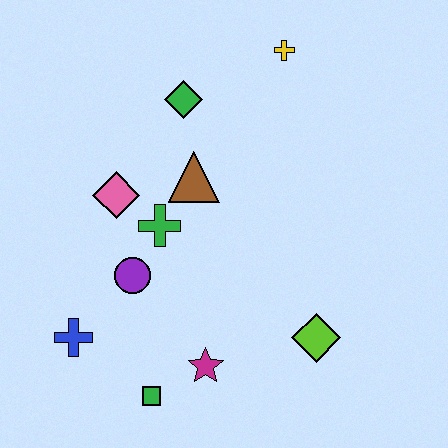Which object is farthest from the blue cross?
The yellow cross is farthest from the blue cross.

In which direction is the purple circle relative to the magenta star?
The purple circle is above the magenta star.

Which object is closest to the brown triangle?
The green cross is closest to the brown triangle.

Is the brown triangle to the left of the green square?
No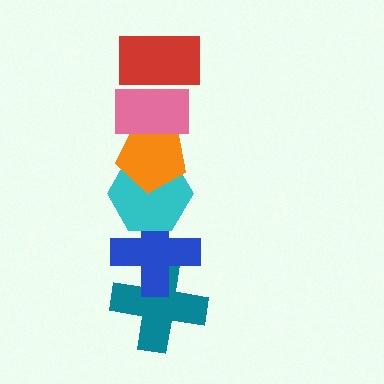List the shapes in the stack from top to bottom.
From top to bottom: the red rectangle, the pink rectangle, the orange pentagon, the cyan hexagon, the blue cross, the teal cross.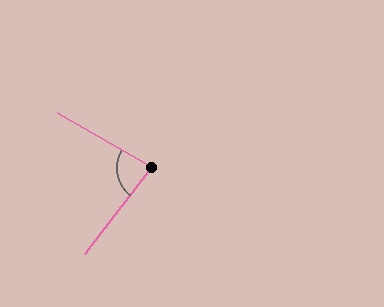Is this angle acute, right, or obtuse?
It is acute.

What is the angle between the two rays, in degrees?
Approximately 82 degrees.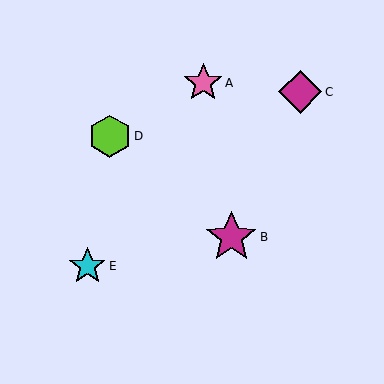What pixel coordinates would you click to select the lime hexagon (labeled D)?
Click at (110, 136) to select the lime hexagon D.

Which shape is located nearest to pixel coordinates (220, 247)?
The magenta star (labeled B) at (231, 237) is nearest to that location.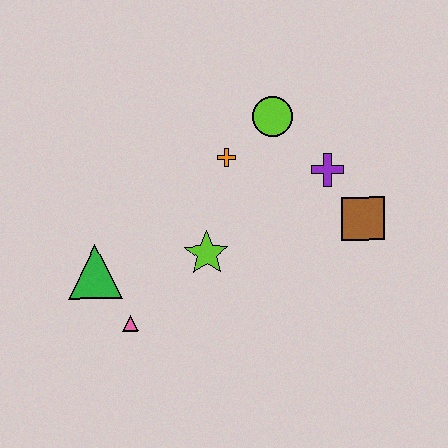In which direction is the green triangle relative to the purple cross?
The green triangle is to the left of the purple cross.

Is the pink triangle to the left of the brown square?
Yes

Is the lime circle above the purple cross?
Yes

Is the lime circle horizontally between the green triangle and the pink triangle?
No